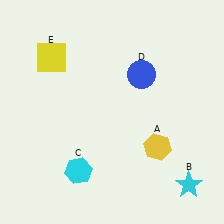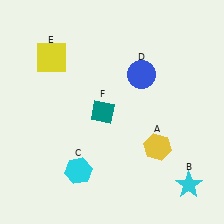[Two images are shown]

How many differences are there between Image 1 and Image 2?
There is 1 difference between the two images.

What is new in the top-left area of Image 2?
A teal diamond (F) was added in the top-left area of Image 2.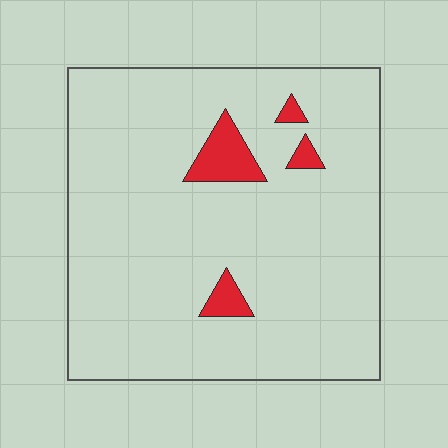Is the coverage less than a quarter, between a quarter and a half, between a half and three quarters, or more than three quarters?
Less than a quarter.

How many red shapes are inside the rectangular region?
4.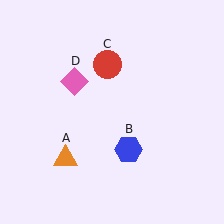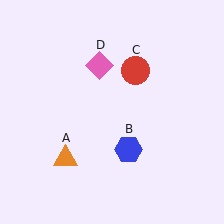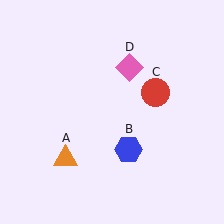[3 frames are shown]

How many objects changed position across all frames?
2 objects changed position: red circle (object C), pink diamond (object D).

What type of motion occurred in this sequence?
The red circle (object C), pink diamond (object D) rotated clockwise around the center of the scene.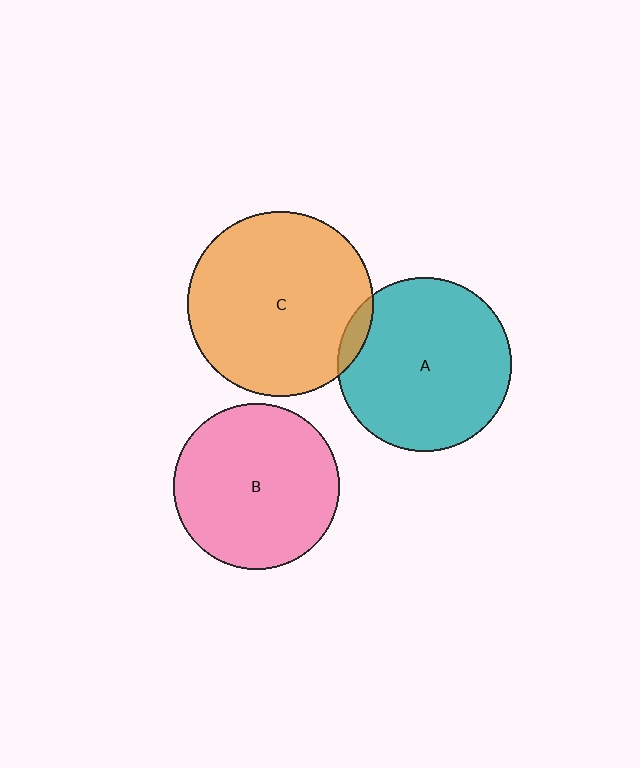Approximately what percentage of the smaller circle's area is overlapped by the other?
Approximately 5%.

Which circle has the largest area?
Circle C (orange).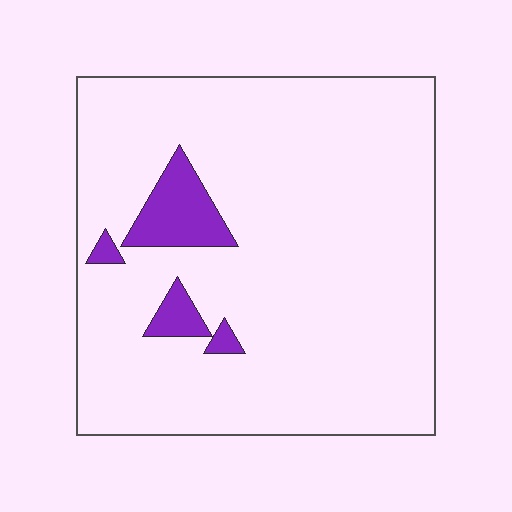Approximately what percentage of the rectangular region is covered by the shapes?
Approximately 10%.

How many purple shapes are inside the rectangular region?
4.